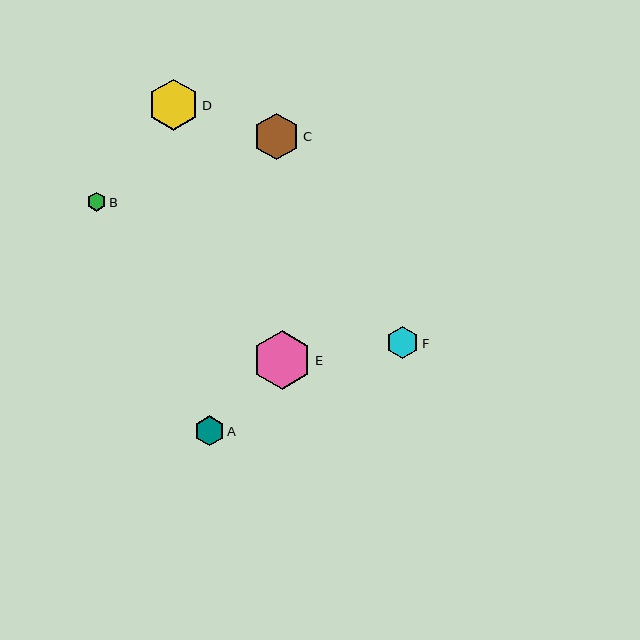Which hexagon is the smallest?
Hexagon B is the smallest with a size of approximately 19 pixels.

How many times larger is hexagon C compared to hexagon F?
Hexagon C is approximately 1.5 times the size of hexagon F.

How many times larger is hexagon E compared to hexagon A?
Hexagon E is approximately 2.0 times the size of hexagon A.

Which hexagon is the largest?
Hexagon E is the largest with a size of approximately 59 pixels.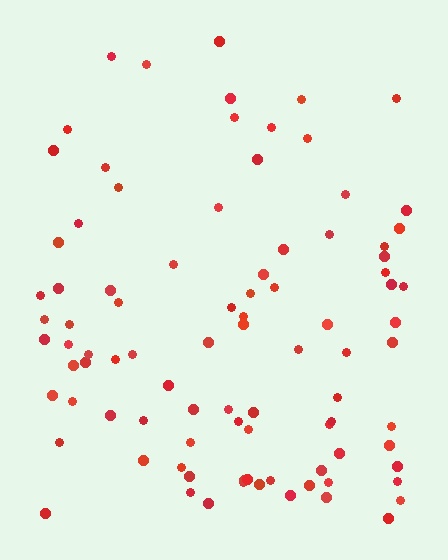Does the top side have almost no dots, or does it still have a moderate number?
Still a moderate number, just noticeably fewer than the bottom.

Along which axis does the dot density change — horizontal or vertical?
Vertical.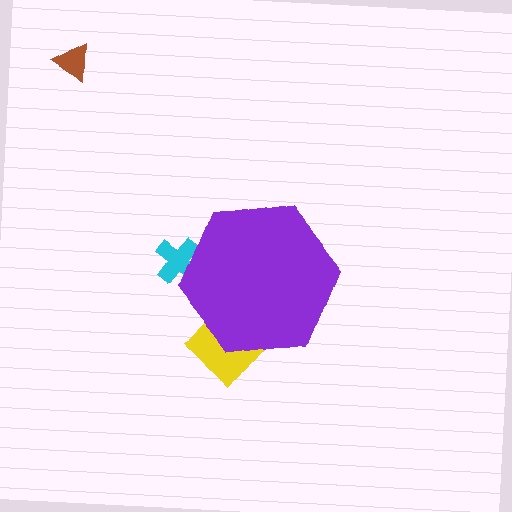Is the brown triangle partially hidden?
No, the brown triangle is fully visible.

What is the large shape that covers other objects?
A purple hexagon.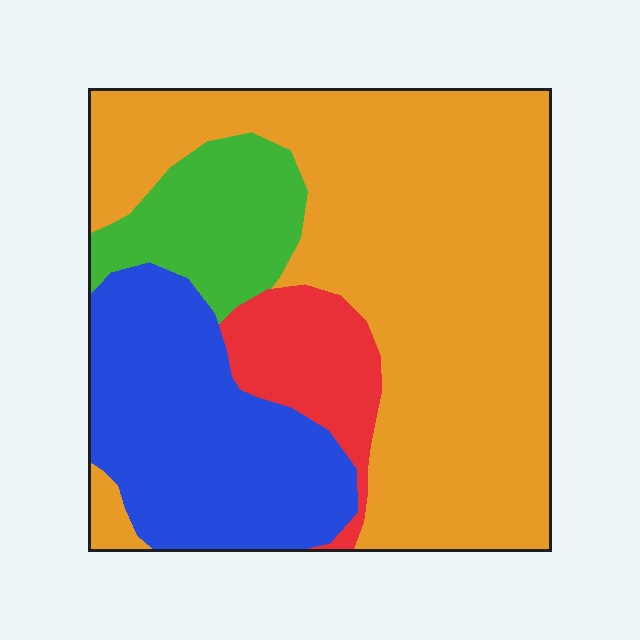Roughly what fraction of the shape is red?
Red takes up about one tenth (1/10) of the shape.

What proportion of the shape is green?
Green takes up about one eighth (1/8) of the shape.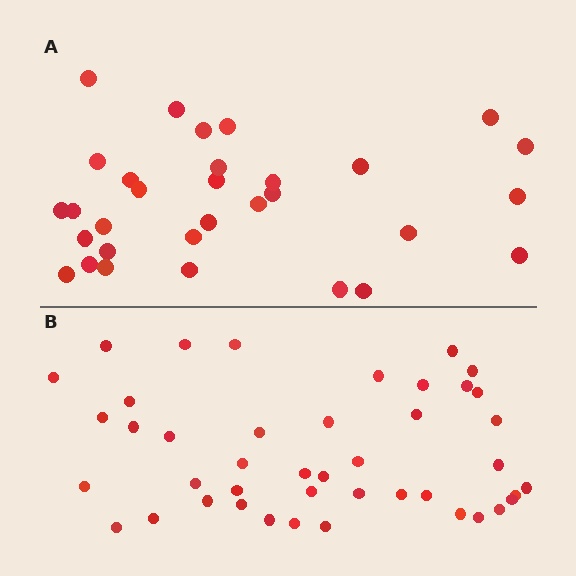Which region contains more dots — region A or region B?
Region B (the bottom region) has more dots.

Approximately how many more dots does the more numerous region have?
Region B has roughly 12 or so more dots than region A.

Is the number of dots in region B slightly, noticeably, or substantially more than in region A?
Region B has noticeably more, but not dramatically so. The ratio is roughly 1.4 to 1.